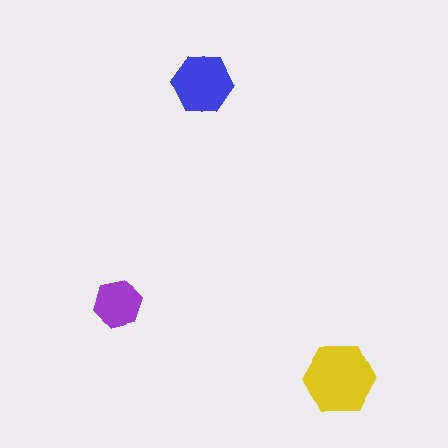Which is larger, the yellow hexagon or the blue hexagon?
The yellow one.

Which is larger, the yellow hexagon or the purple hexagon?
The yellow one.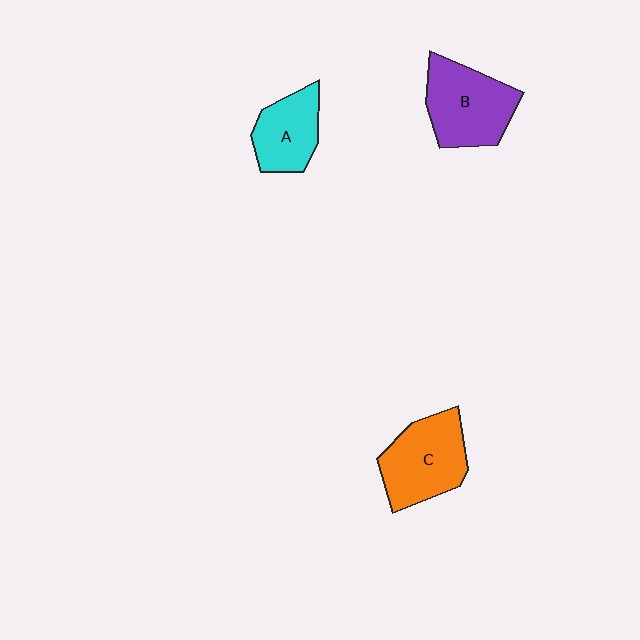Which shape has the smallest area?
Shape A (cyan).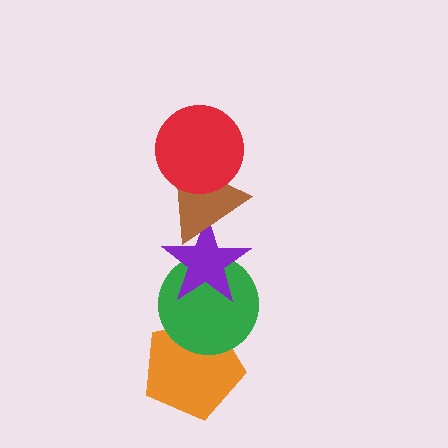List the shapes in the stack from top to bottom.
From top to bottom: the red circle, the brown triangle, the purple star, the green circle, the orange pentagon.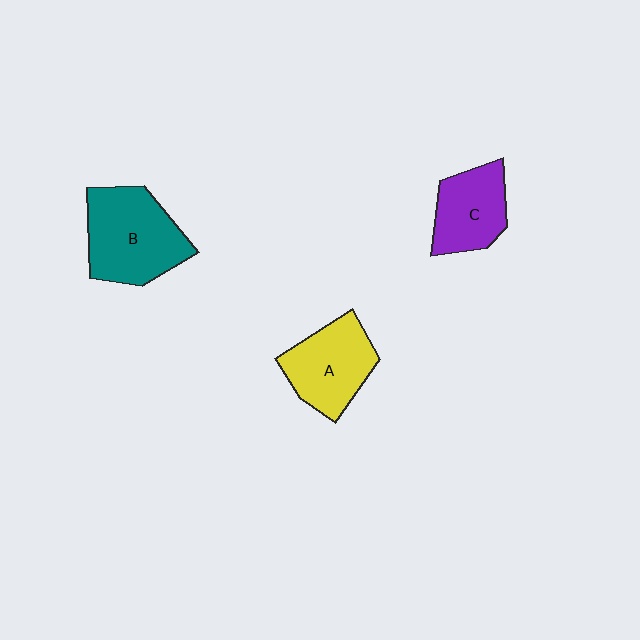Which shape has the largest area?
Shape B (teal).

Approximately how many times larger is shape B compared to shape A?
Approximately 1.2 times.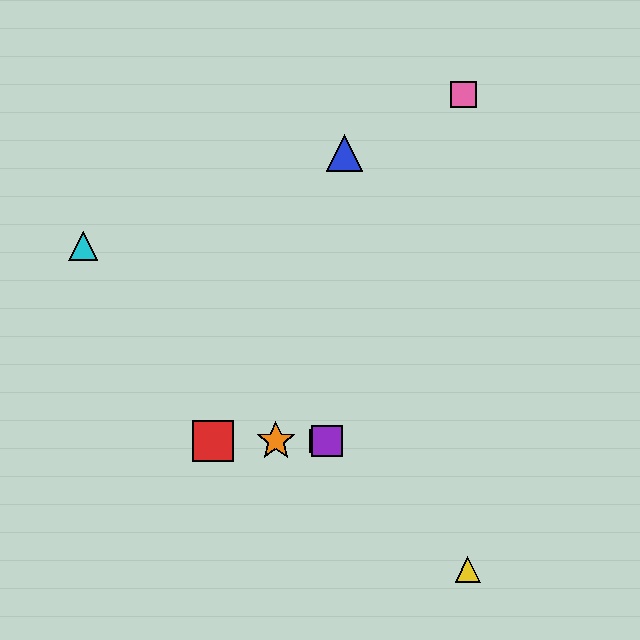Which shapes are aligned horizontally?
The red square, the green square, the purple square, the orange star are aligned horizontally.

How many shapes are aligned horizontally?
4 shapes (the red square, the green square, the purple square, the orange star) are aligned horizontally.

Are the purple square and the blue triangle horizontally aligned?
No, the purple square is at y≈441 and the blue triangle is at y≈153.